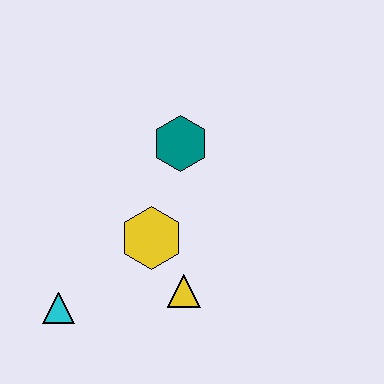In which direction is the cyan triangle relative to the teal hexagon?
The cyan triangle is below the teal hexagon.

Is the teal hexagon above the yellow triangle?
Yes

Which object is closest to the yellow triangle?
The yellow hexagon is closest to the yellow triangle.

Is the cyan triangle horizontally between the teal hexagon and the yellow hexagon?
No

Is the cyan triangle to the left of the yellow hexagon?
Yes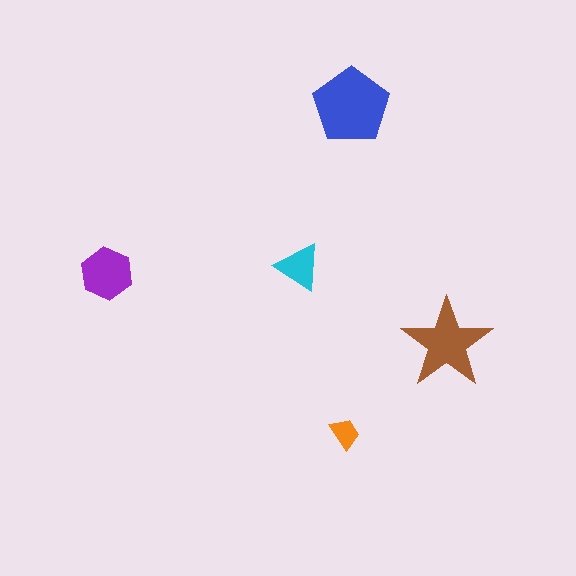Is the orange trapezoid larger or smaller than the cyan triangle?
Smaller.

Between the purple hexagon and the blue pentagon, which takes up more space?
The blue pentagon.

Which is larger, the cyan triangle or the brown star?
The brown star.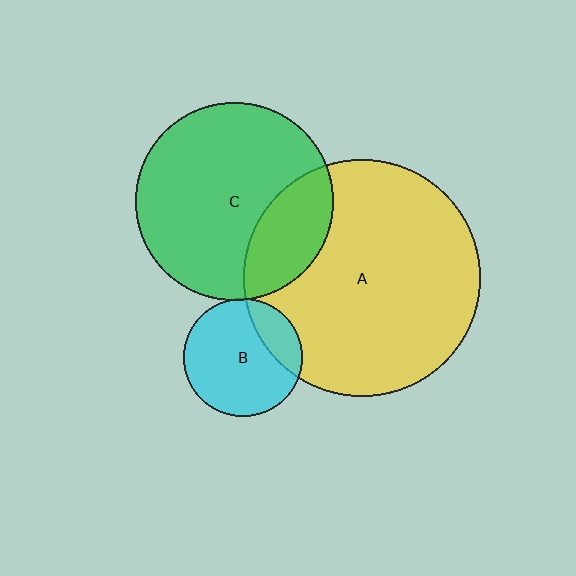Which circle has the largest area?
Circle A (yellow).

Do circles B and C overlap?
Yes.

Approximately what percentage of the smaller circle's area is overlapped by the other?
Approximately 5%.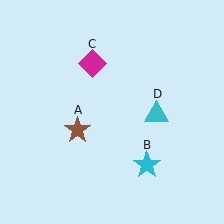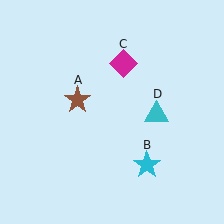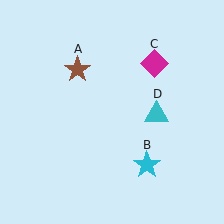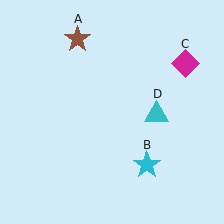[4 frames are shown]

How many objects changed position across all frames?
2 objects changed position: brown star (object A), magenta diamond (object C).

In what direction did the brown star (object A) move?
The brown star (object A) moved up.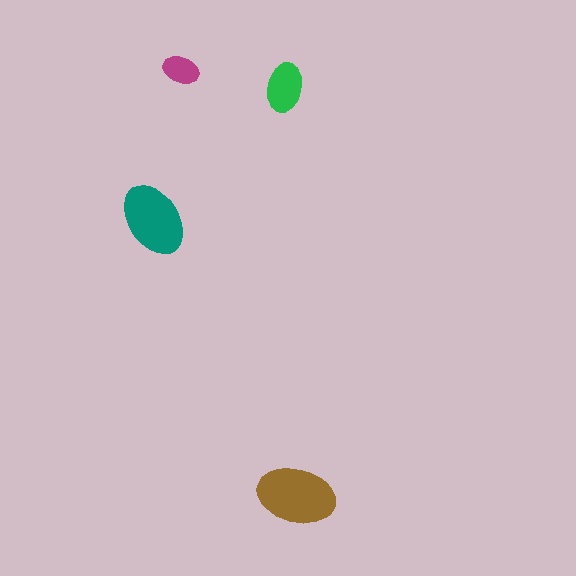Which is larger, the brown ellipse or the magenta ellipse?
The brown one.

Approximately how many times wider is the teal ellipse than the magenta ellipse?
About 2 times wider.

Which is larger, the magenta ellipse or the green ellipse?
The green one.